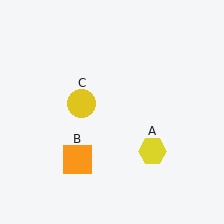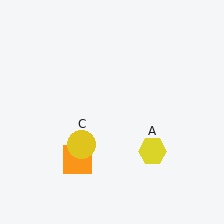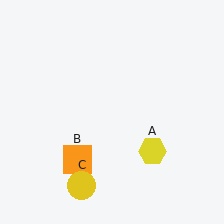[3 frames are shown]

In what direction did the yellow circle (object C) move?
The yellow circle (object C) moved down.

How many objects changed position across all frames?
1 object changed position: yellow circle (object C).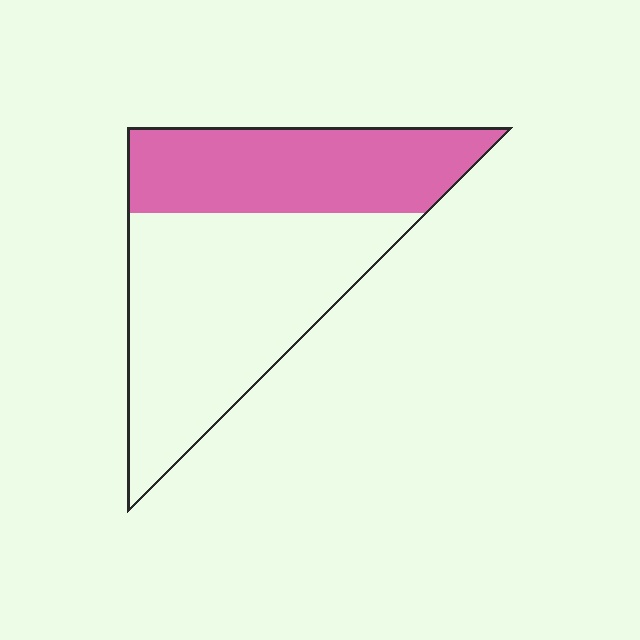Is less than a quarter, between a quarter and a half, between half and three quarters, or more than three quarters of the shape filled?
Between a quarter and a half.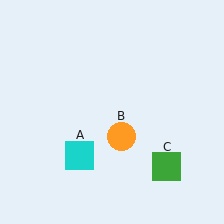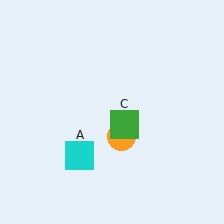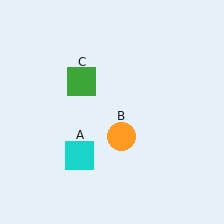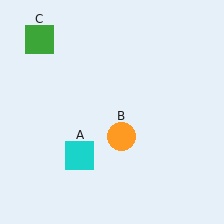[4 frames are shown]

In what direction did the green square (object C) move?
The green square (object C) moved up and to the left.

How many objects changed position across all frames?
1 object changed position: green square (object C).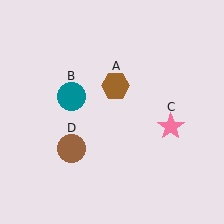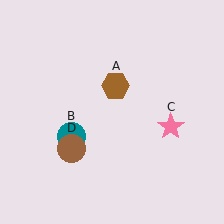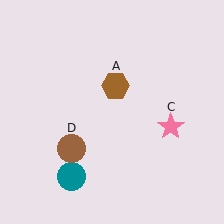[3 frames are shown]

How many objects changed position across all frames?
1 object changed position: teal circle (object B).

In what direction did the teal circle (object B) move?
The teal circle (object B) moved down.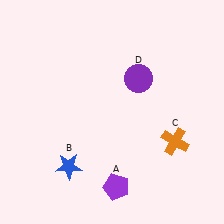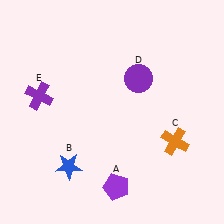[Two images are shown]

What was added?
A purple cross (E) was added in Image 2.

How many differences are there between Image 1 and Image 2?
There is 1 difference between the two images.